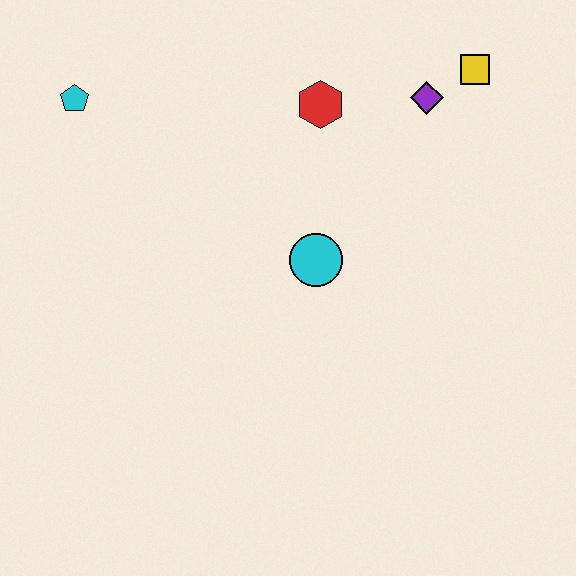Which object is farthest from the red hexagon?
The cyan pentagon is farthest from the red hexagon.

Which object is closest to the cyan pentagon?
The red hexagon is closest to the cyan pentagon.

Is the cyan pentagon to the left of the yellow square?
Yes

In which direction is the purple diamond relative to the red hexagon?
The purple diamond is to the right of the red hexagon.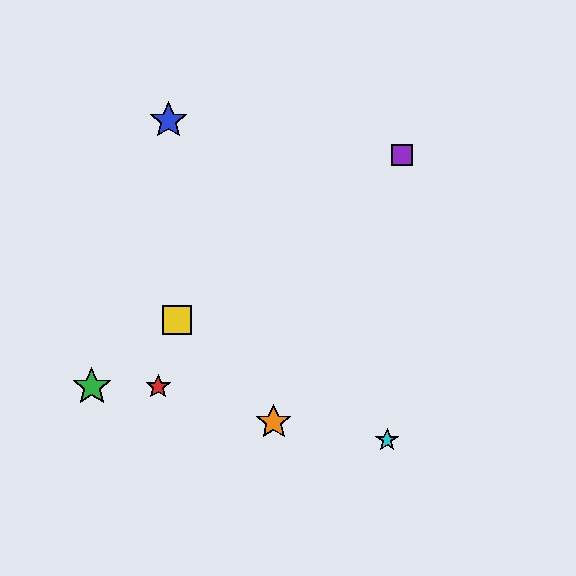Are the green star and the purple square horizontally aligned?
No, the green star is at y≈387 and the purple square is at y≈155.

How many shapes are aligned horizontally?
2 shapes (the red star, the green star) are aligned horizontally.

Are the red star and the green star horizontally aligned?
Yes, both are at y≈387.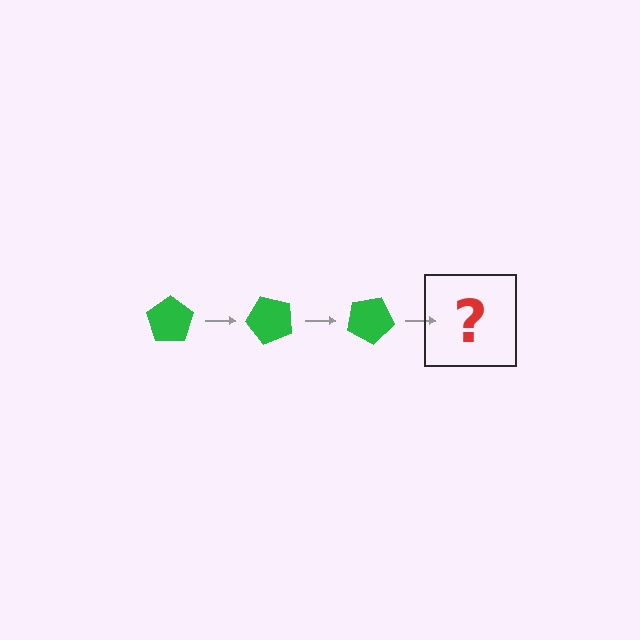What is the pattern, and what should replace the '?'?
The pattern is that the pentagon rotates 50 degrees each step. The '?' should be a green pentagon rotated 150 degrees.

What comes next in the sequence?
The next element should be a green pentagon rotated 150 degrees.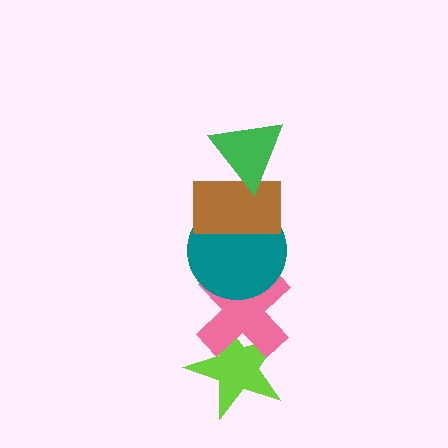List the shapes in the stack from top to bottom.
From top to bottom: the green triangle, the brown rectangle, the teal circle, the pink cross, the lime star.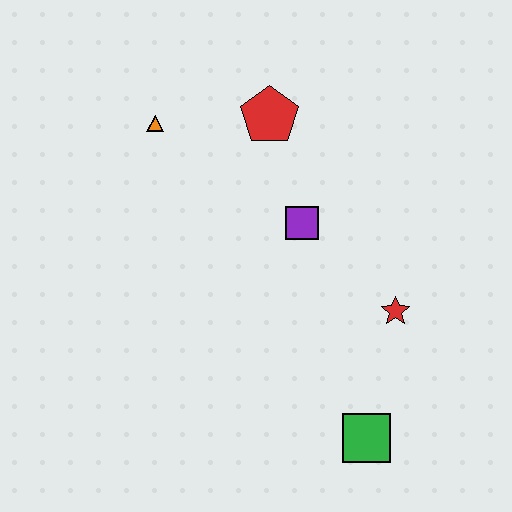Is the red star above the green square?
Yes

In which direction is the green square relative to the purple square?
The green square is below the purple square.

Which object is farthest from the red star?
The orange triangle is farthest from the red star.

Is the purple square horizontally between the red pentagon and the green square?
Yes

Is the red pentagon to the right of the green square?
No